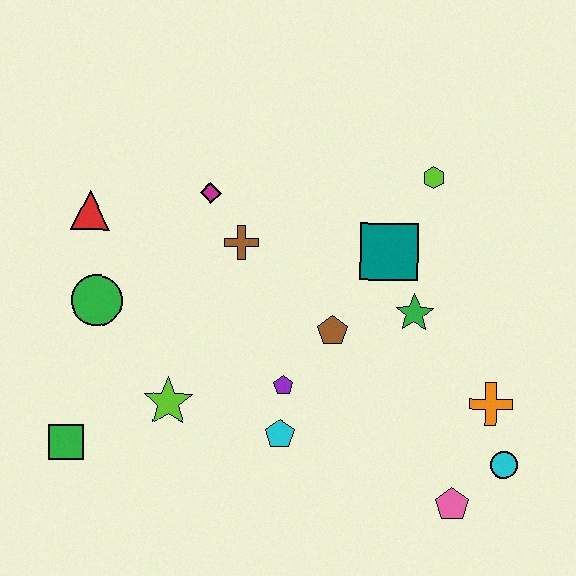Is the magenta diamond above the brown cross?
Yes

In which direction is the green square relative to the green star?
The green square is to the left of the green star.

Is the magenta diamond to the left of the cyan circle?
Yes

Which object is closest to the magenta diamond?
The brown cross is closest to the magenta diamond.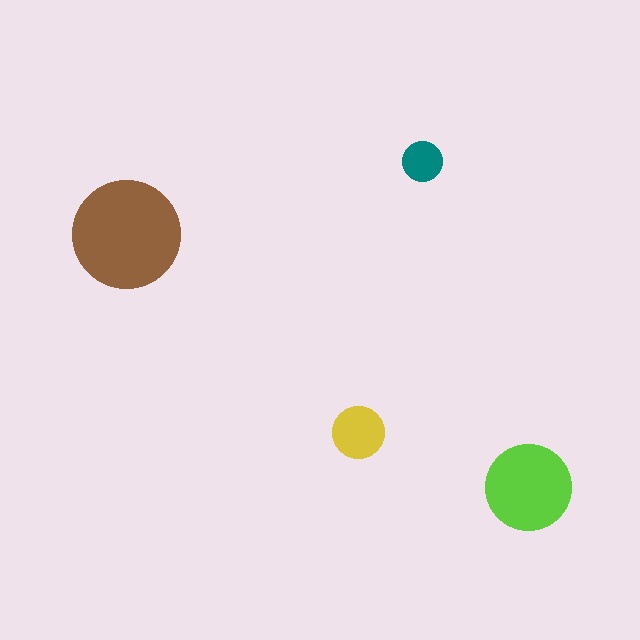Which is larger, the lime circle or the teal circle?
The lime one.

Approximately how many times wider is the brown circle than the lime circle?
About 1.5 times wider.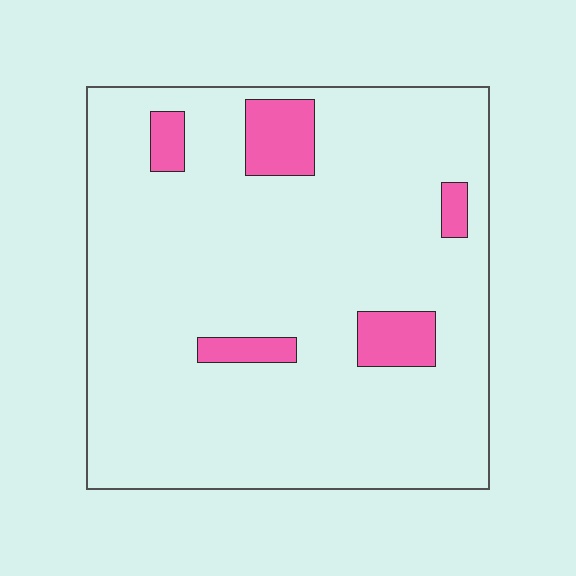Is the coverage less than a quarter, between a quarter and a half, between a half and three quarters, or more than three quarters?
Less than a quarter.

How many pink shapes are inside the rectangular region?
5.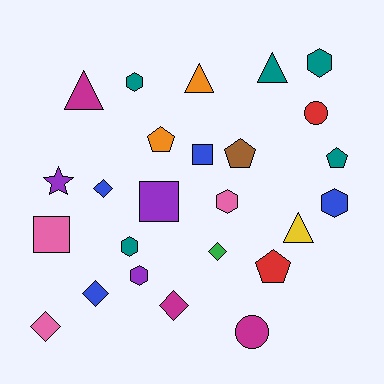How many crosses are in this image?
There are no crosses.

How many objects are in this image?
There are 25 objects.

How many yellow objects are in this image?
There is 1 yellow object.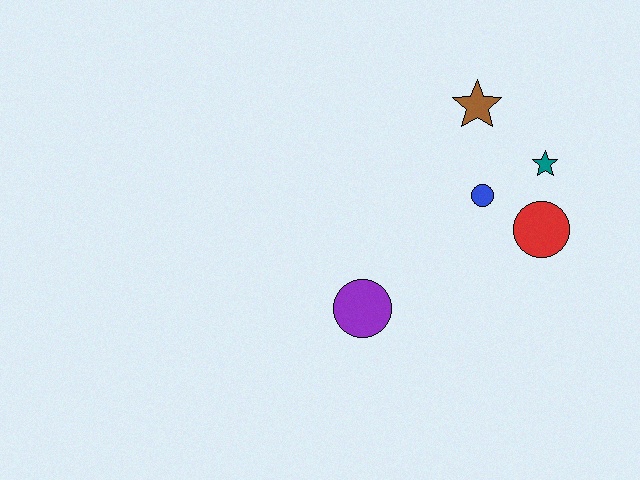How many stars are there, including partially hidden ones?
There are 2 stars.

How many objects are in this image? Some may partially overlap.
There are 5 objects.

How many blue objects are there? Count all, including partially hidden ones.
There is 1 blue object.